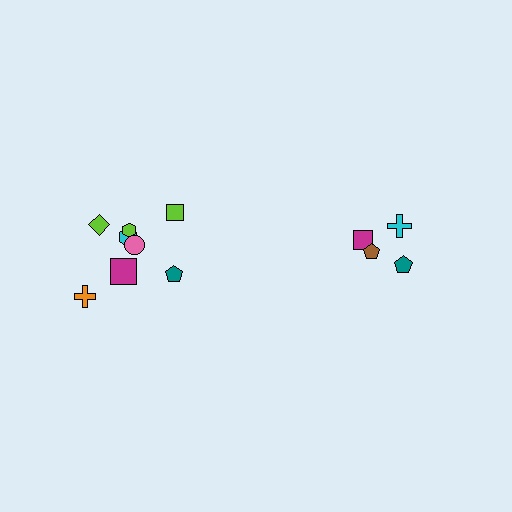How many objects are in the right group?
There are 4 objects.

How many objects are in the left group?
There are 8 objects.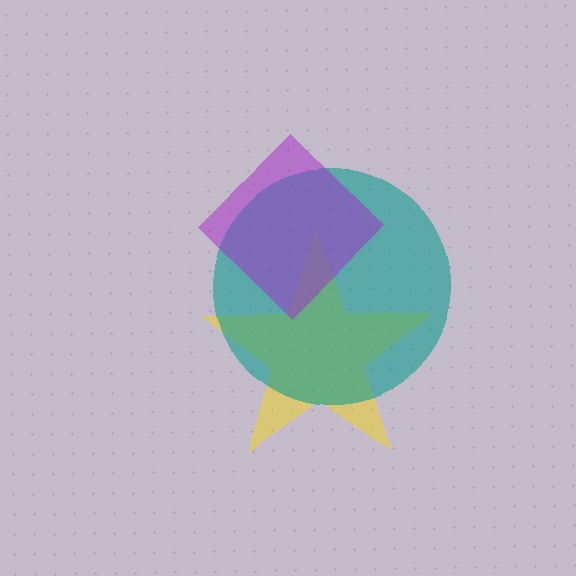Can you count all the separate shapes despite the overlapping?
Yes, there are 3 separate shapes.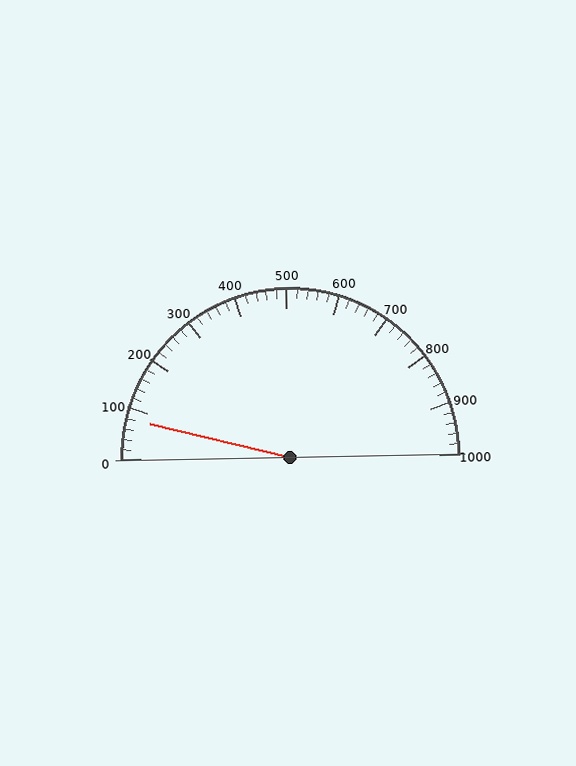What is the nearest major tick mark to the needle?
The nearest major tick mark is 100.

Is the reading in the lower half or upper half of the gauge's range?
The reading is in the lower half of the range (0 to 1000).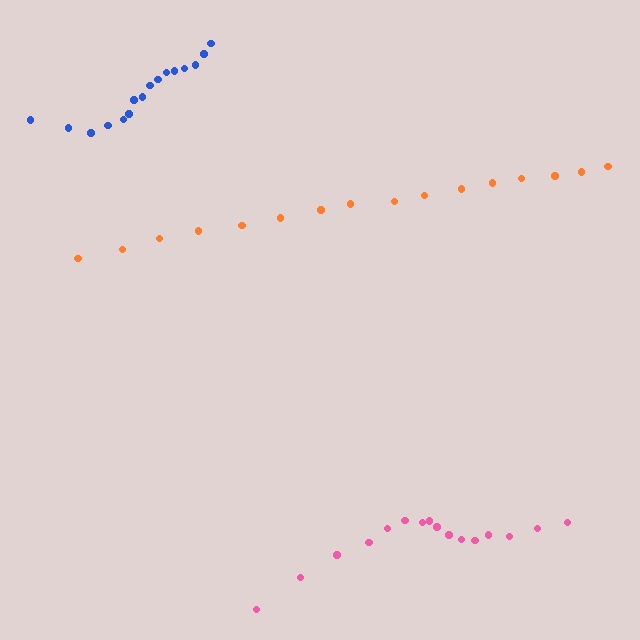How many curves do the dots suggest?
There are 3 distinct paths.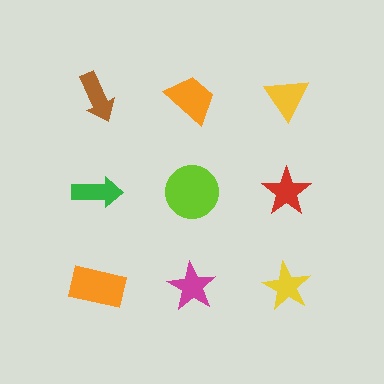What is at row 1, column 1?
A brown arrow.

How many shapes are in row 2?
3 shapes.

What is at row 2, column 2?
A lime circle.